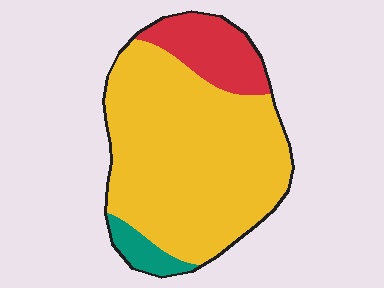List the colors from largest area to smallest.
From largest to smallest: yellow, red, teal.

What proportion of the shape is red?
Red takes up less than a sixth of the shape.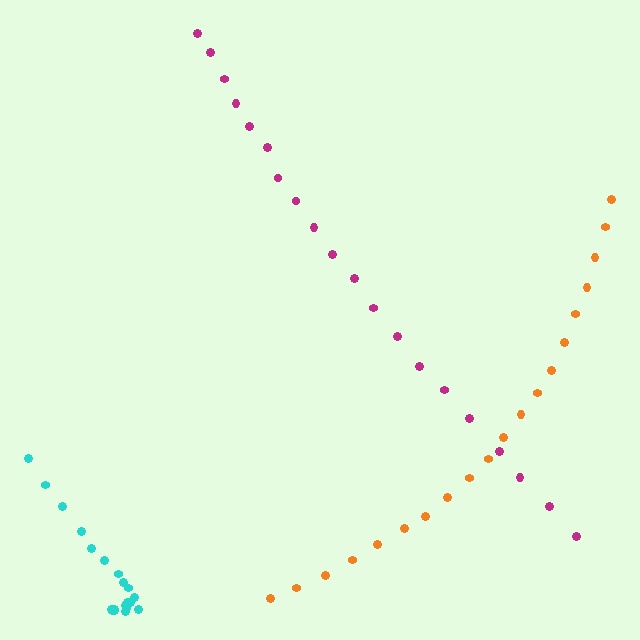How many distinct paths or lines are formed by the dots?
There are 3 distinct paths.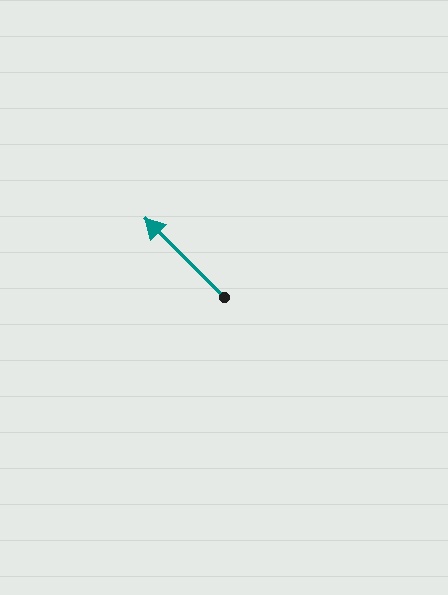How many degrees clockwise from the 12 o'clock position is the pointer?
Approximately 315 degrees.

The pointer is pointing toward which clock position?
Roughly 11 o'clock.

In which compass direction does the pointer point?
Northwest.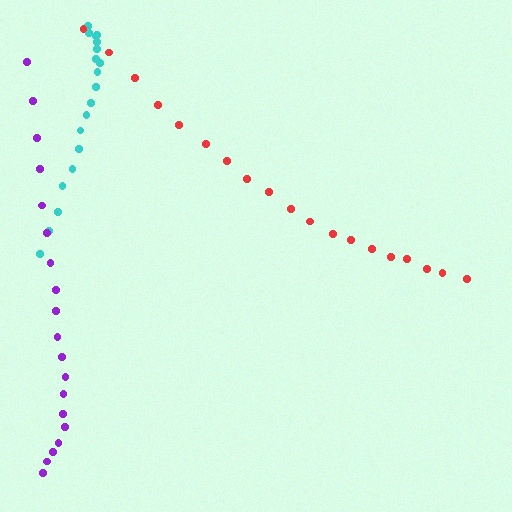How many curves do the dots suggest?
There are 3 distinct paths.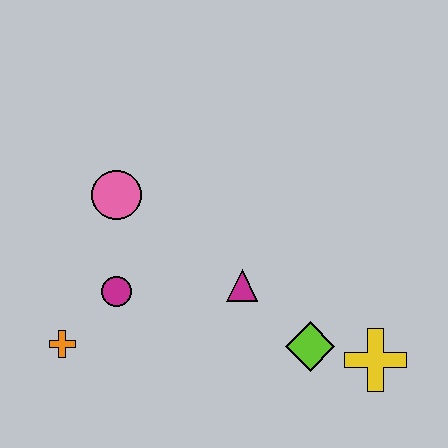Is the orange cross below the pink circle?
Yes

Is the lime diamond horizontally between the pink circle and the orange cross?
No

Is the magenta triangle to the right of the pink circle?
Yes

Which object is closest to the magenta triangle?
The lime diamond is closest to the magenta triangle.